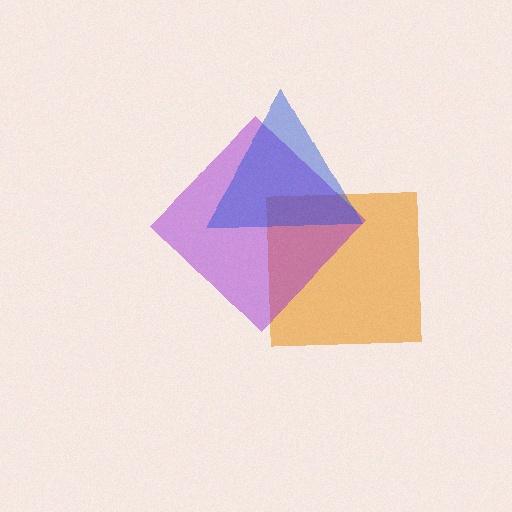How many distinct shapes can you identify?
There are 3 distinct shapes: an orange square, a purple diamond, a blue triangle.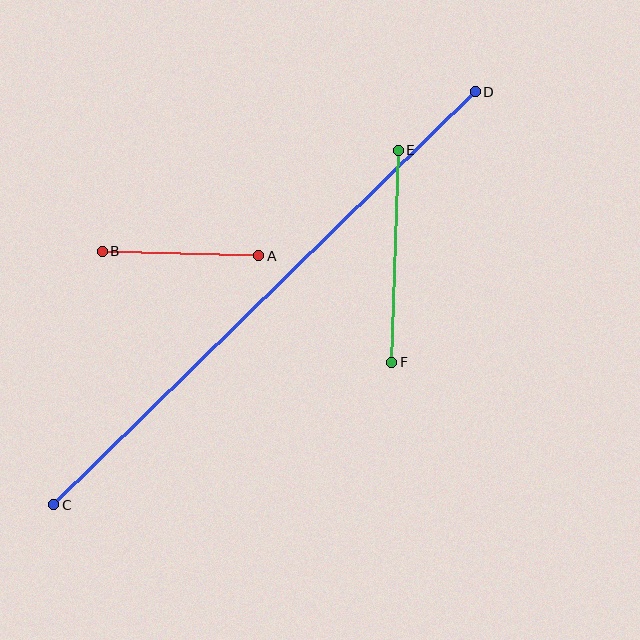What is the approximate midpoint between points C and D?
The midpoint is at approximately (265, 298) pixels.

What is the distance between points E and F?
The distance is approximately 212 pixels.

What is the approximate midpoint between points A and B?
The midpoint is at approximately (181, 253) pixels.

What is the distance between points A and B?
The distance is approximately 156 pixels.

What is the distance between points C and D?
The distance is approximately 590 pixels.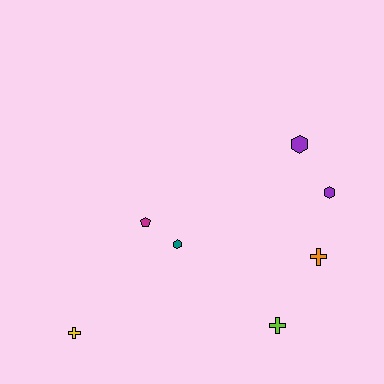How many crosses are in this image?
There are 3 crosses.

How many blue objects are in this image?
There are no blue objects.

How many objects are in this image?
There are 7 objects.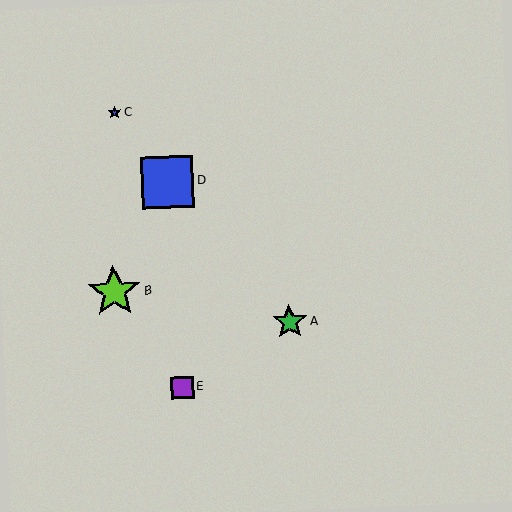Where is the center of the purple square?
The center of the purple square is at (182, 387).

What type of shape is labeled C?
Shape C is a blue star.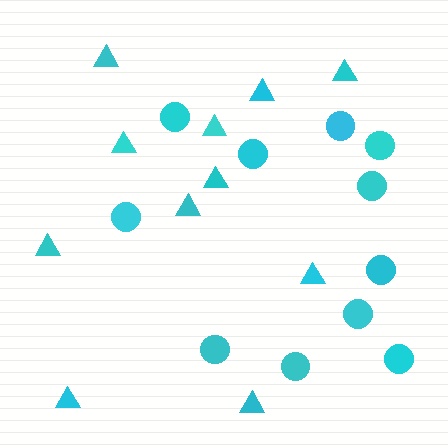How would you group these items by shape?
There are 2 groups: one group of circles (11) and one group of triangles (11).